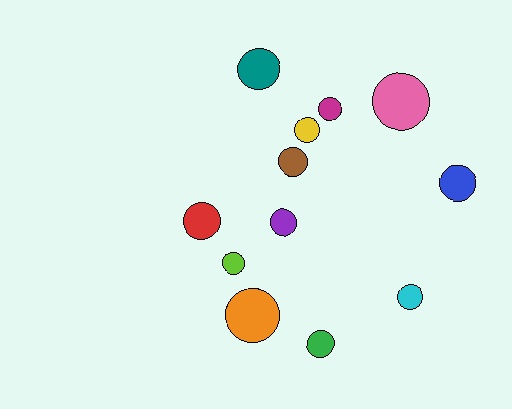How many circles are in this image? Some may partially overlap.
There are 12 circles.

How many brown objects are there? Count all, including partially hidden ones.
There is 1 brown object.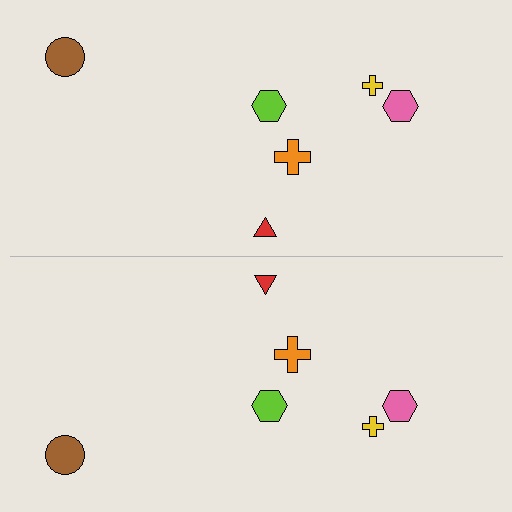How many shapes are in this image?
There are 12 shapes in this image.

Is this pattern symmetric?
Yes, this pattern has bilateral (reflection) symmetry.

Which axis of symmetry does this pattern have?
The pattern has a horizontal axis of symmetry running through the center of the image.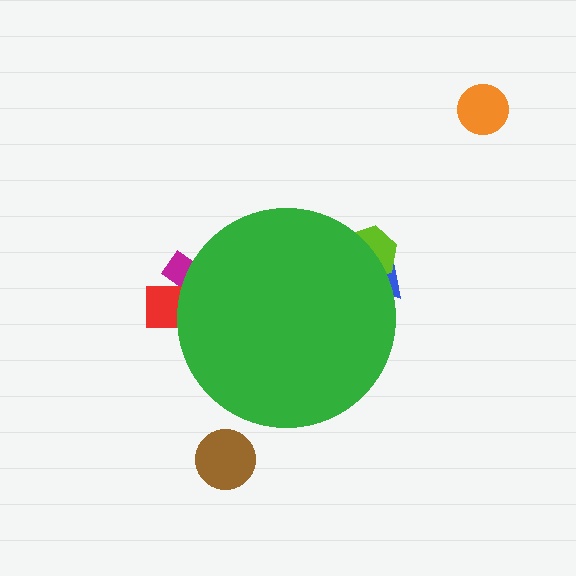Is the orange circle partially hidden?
No, the orange circle is fully visible.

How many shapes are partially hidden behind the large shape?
4 shapes are partially hidden.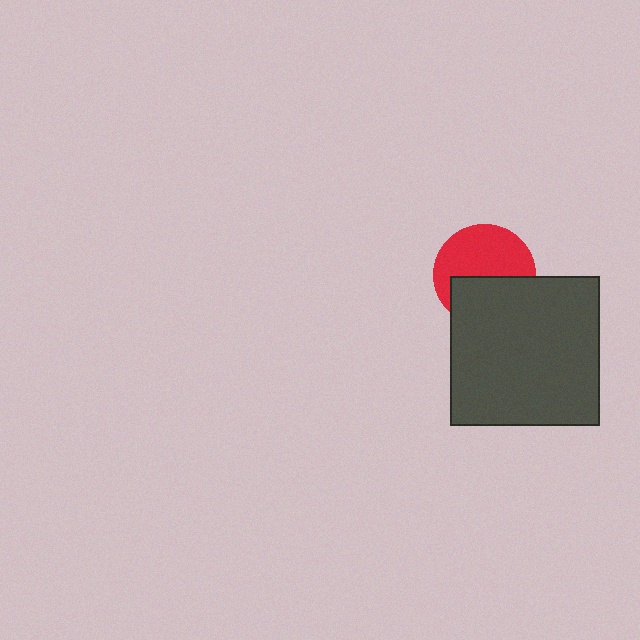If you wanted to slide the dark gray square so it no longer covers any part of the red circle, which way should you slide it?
Slide it down — that is the most direct way to separate the two shapes.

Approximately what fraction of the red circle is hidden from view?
Roughly 44% of the red circle is hidden behind the dark gray square.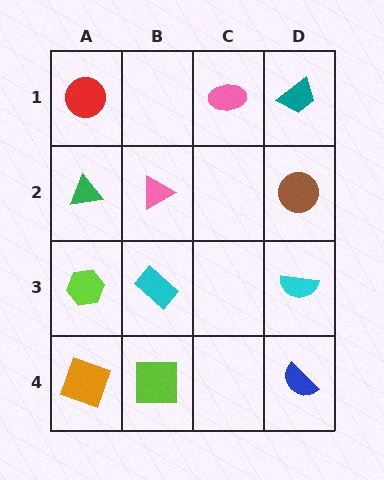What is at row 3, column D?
A cyan semicircle.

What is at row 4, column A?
An orange square.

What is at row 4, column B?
A lime square.